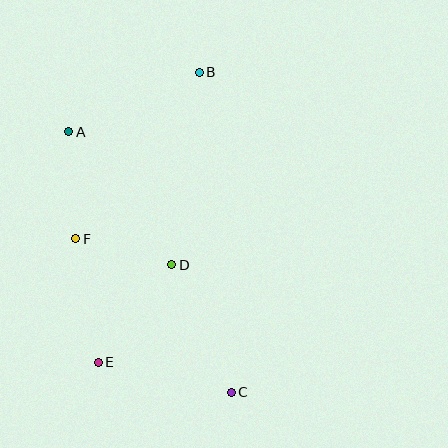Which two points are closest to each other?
Points D and F are closest to each other.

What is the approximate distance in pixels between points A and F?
The distance between A and F is approximately 107 pixels.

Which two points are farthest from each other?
Points B and C are farthest from each other.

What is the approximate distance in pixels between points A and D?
The distance between A and D is approximately 168 pixels.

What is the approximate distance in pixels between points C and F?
The distance between C and F is approximately 218 pixels.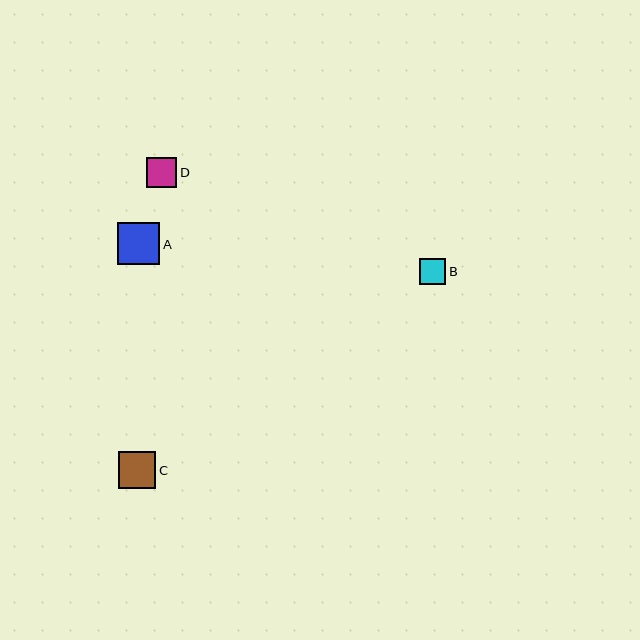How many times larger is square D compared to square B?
Square D is approximately 1.2 times the size of square B.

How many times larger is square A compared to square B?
Square A is approximately 1.6 times the size of square B.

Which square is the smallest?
Square B is the smallest with a size of approximately 26 pixels.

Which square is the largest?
Square A is the largest with a size of approximately 42 pixels.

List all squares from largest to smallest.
From largest to smallest: A, C, D, B.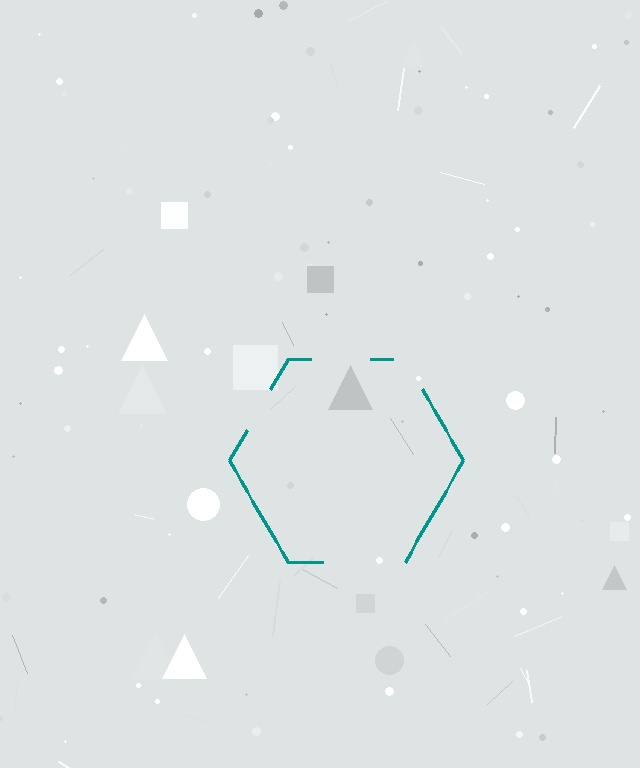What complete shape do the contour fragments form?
The contour fragments form a hexagon.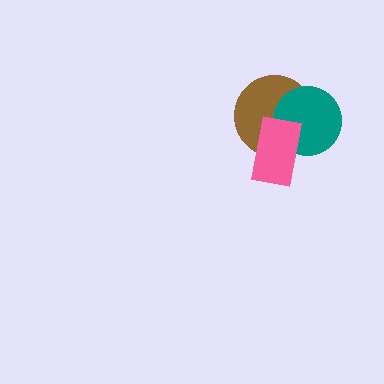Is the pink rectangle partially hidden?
No, no other shape covers it.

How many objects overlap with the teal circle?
2 objects overlap with the teal circle.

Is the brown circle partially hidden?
Yes, it is partially covered by another shape.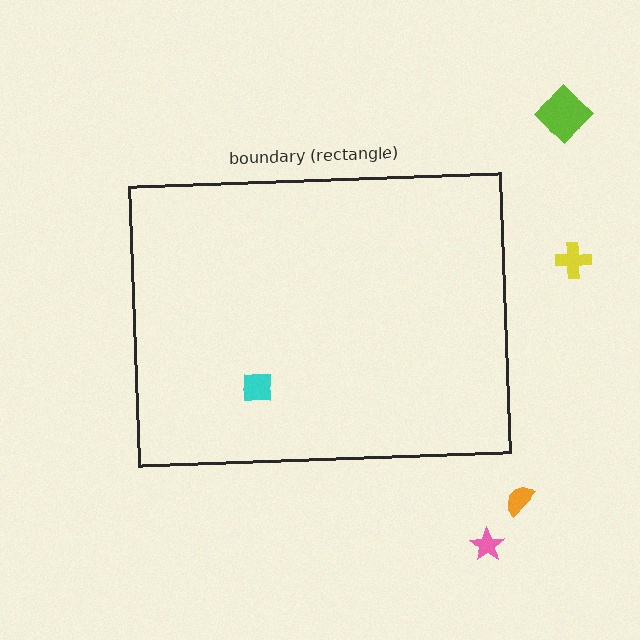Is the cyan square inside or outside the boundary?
Inside.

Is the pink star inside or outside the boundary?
Outside.